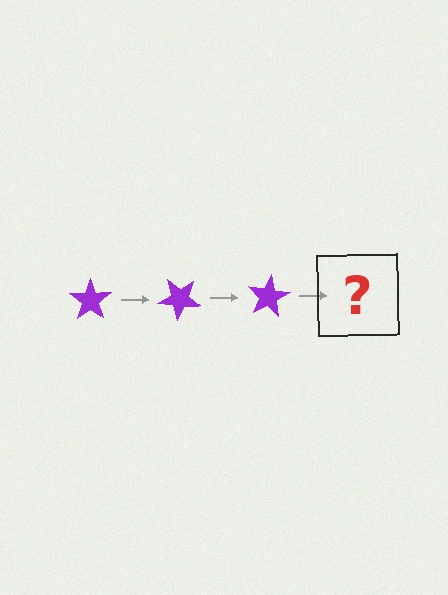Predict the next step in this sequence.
The next step is a purple star rotated 120 degrees.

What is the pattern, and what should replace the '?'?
The pattern is that the star rotates 40 degrees each step. The '?' should be a purple star rotated 120 degrees.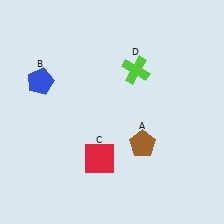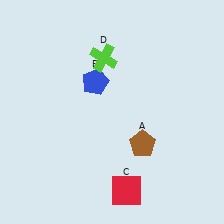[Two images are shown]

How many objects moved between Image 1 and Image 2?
3 objects moved between the two images.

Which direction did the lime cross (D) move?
The lime cross (D) moved left.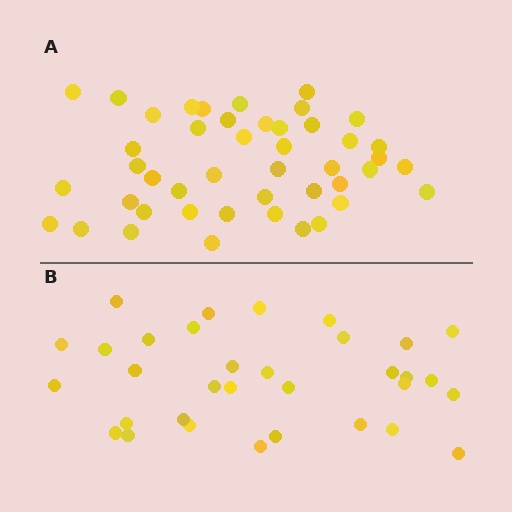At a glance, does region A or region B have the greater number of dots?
Region A (the top region) has more dots.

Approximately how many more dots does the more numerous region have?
Region A has roughly 12 or so more dots than region B.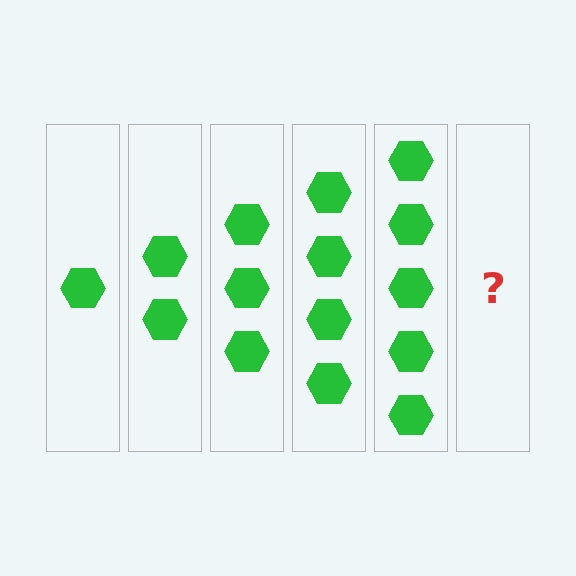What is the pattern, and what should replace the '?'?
The pattern is that each step adds one more hexagon. The '?' should be 6 hexagons.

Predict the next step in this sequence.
The next step is 6 hexagons.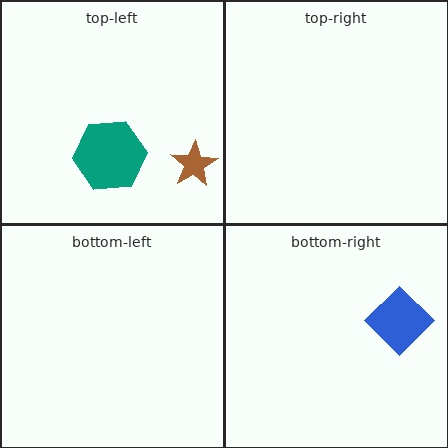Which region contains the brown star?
The top-left region.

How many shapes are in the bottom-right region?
1.